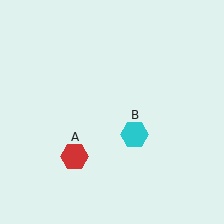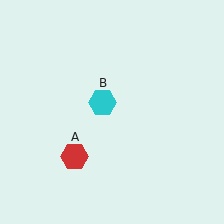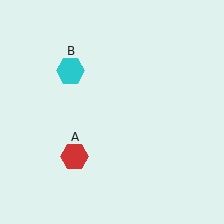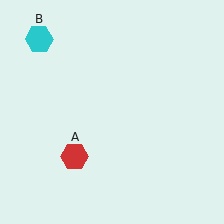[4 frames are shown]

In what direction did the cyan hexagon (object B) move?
The cyan hexagon (object B) moved up and to the left.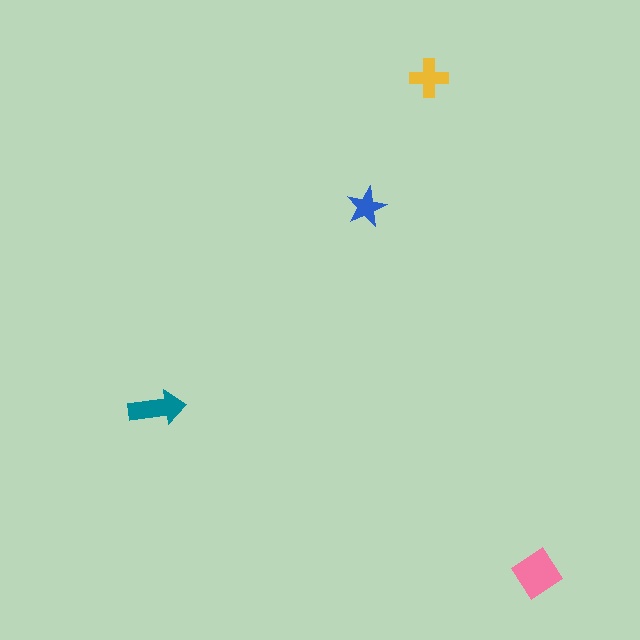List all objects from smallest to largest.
The blue star, the yellow cross, the teal arrow, the pink diamond.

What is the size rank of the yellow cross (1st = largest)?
3rd.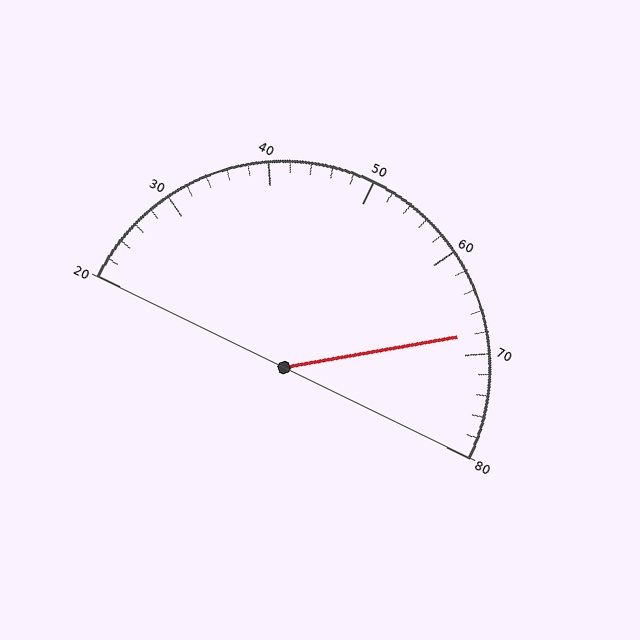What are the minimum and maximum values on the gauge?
The gauge ranges from 20 to 80.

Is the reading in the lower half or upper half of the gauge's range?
The reading is in the upper half of the range (20 to 80).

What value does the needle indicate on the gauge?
The needle indicates approximately 68.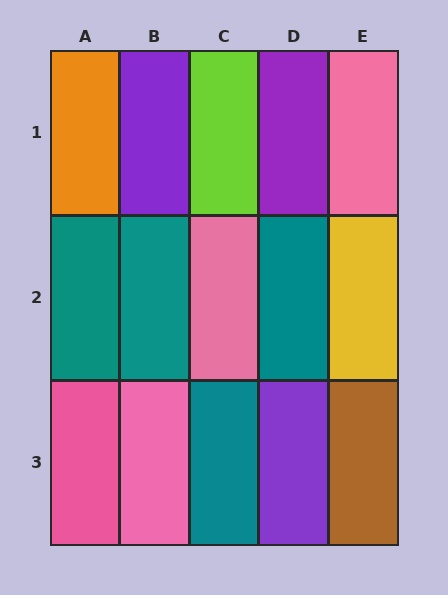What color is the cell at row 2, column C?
Pink.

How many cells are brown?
1 cell is brown.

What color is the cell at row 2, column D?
Teal.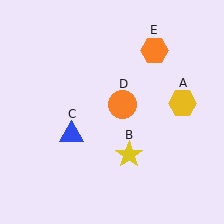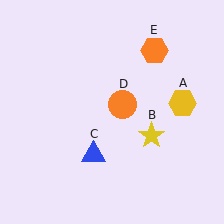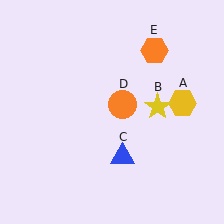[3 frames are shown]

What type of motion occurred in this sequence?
The yellow star (object B), blue triangle (object C) rotated counterclockwise around the center of the scene.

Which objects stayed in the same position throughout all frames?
Yellow hexagon (object A) and orange circle (object D) and orange hexagon (object E) remained stationary.